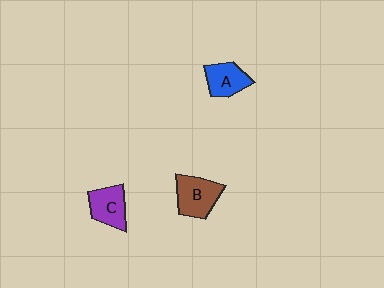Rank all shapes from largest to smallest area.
From largest to smallest: B (brown), C (purple), A (blue).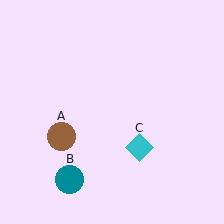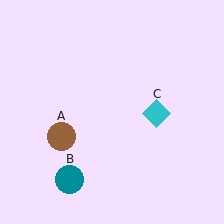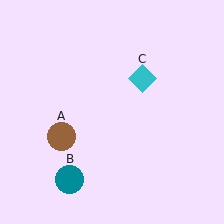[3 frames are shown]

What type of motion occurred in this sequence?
The cyan diamond (object C) rotated counterclockwise around the center of the scene.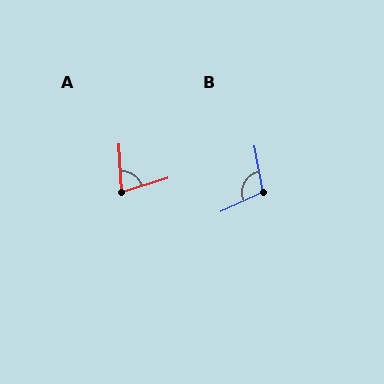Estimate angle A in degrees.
Approximately 77 degrees.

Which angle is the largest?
B, at approximately 104 degrees.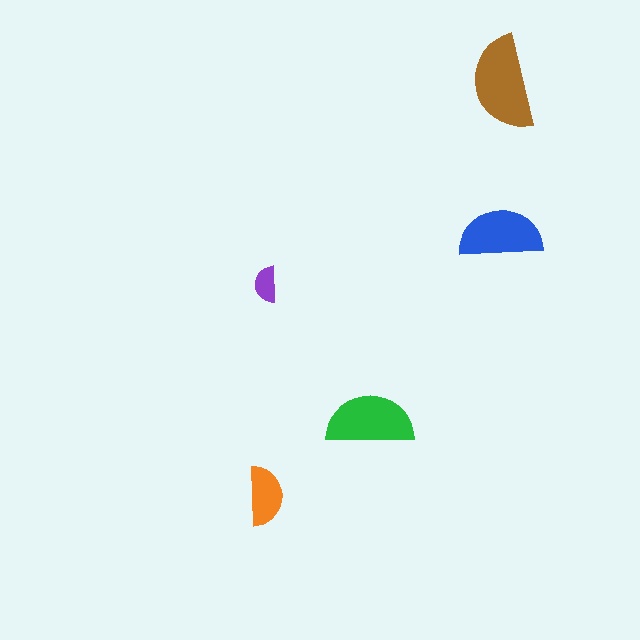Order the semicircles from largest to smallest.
the brown one, the green one, the blue one, the orange one, the purple one.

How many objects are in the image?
There are 5 objects in the image.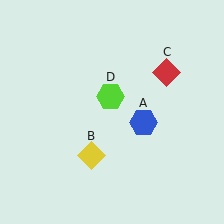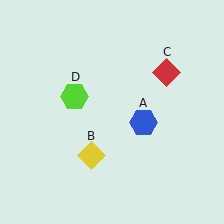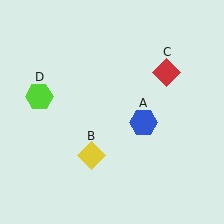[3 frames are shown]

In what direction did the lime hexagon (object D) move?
The lime hexagon (object D) moved left.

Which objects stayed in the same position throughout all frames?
Blue hexagon (object A) and yellow diamond (object B) and red diamond (object C) remained stationary.